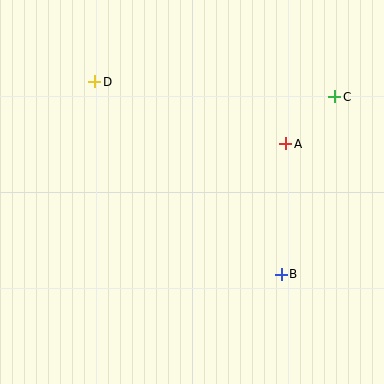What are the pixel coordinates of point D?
Point D is at (95, 82).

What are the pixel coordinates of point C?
Point C is at (335, 97).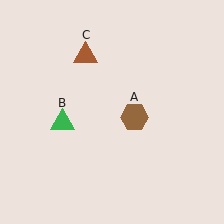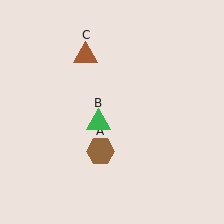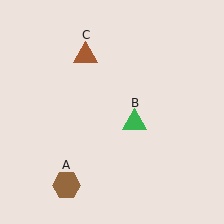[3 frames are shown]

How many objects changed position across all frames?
2 objects changed position: brown hexagon (object A), green triangle (object B).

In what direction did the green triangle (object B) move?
The green triangle (object B) moved right.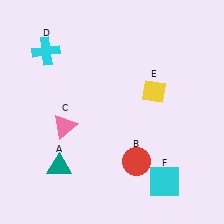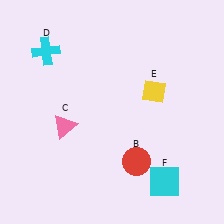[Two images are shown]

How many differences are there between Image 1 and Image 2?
There is 1 difference between the two images.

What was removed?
The teal triangle (A) was removed in Image 2.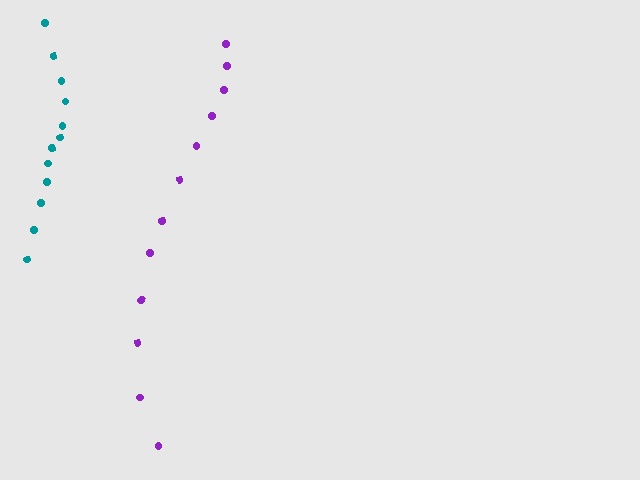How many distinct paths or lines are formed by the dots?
There are 2 distinct paths.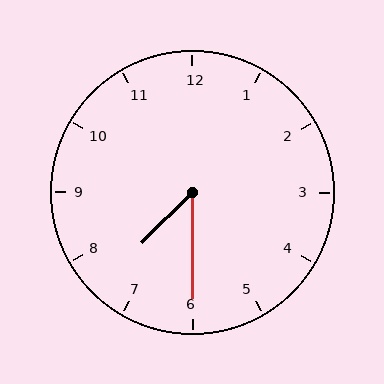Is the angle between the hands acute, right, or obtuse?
It is acute.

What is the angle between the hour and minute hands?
Approximately 45 degrees.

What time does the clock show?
7:30.